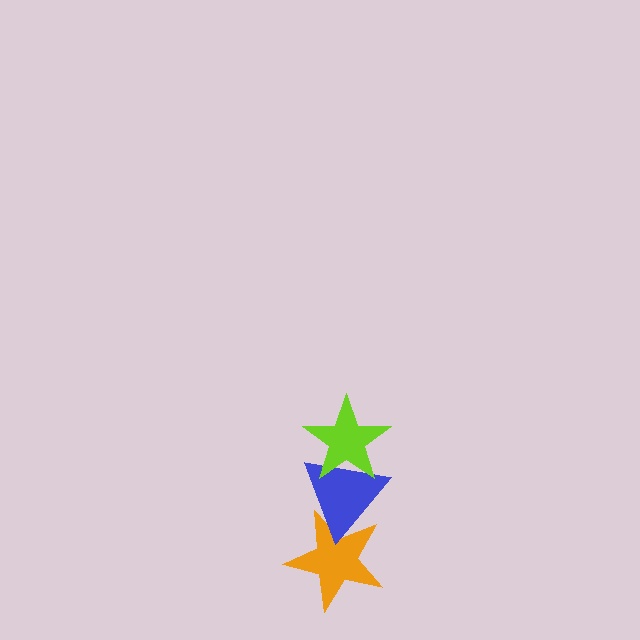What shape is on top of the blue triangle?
The lime star is on top of the blue triangle.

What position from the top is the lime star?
The lime star is 1st from the top.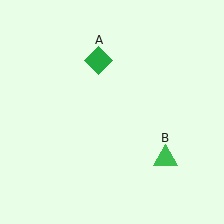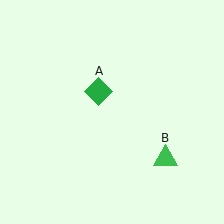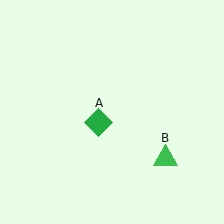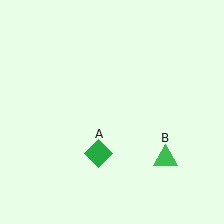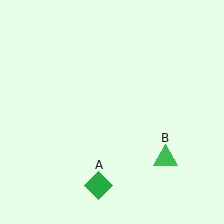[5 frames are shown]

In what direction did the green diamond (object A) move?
The green diamond (object A) moved down.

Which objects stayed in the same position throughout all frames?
Green triangle (object B) remained stationary.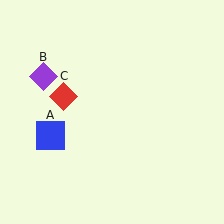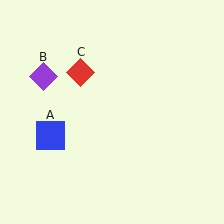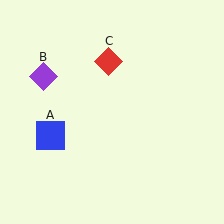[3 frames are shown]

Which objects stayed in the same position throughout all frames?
Blue square (object A) and purple diamond (object B) remained stationary.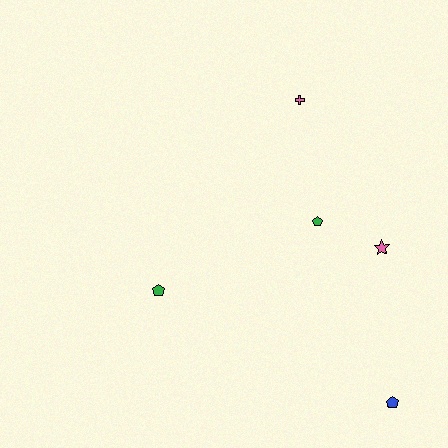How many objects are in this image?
There are 5 objects.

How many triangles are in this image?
There are no triangles.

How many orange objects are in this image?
There are no orange objects.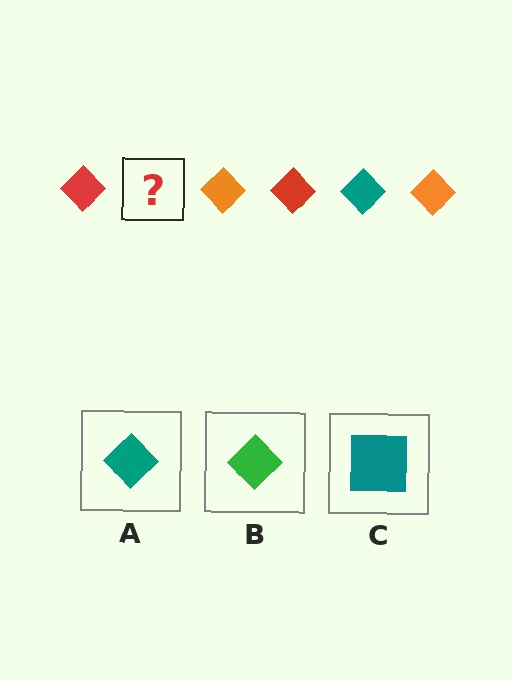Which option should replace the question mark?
Option A.